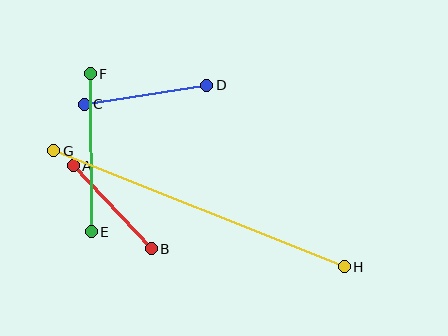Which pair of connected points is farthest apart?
Points G and H are farthest apart.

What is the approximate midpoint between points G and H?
The midpoint is at approximately (199, 209) pixels.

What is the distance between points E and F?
The distance is approximately 158 pixels.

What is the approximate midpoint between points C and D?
The midpoint is at approximately (146, 95) pixels.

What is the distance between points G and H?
The distance is approximately 313 pixels.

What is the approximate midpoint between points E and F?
The midpoint is at approximately (91, 153) pixels.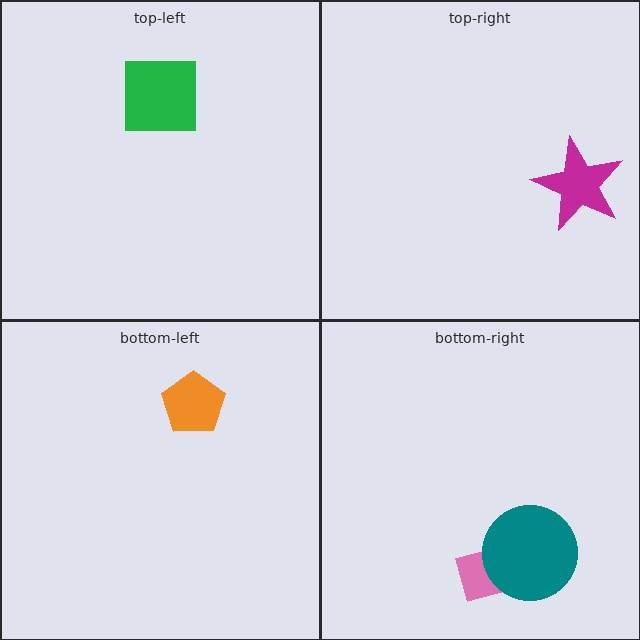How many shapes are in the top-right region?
1.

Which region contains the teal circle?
The bottom-right region.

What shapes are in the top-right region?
The magenta star.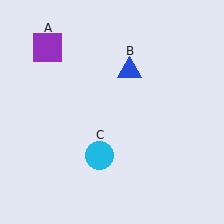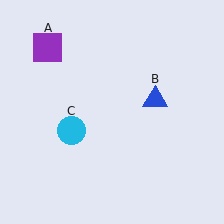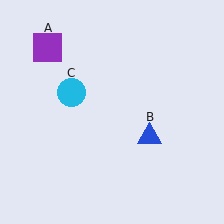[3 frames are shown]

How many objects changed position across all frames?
2 objects changed position: blue triangle (object B), cyan circle (object C).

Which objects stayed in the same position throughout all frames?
Purple square (object A) remained stationary.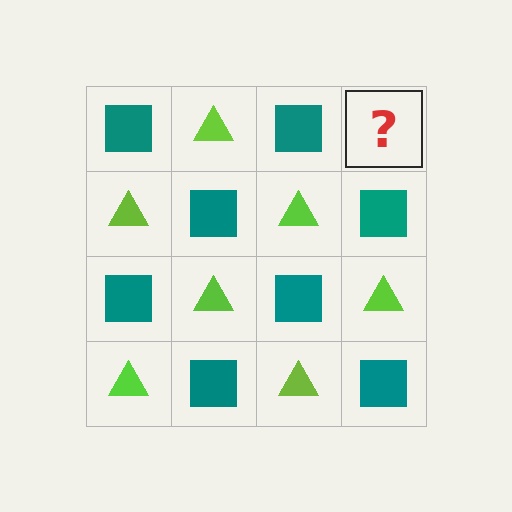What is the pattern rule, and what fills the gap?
The rule is that it alternates teal square and lime triangle in a checkerboard pattern. The gap should be filled with a lime triangle.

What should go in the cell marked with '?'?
The missing cell should contain a lime triangle.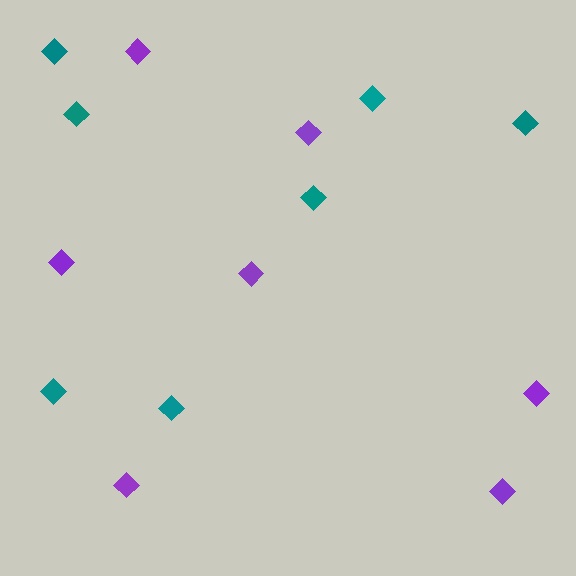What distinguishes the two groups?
There are 2 groups: one group of teal diamonds (7) and one group of purple diamonds (7).